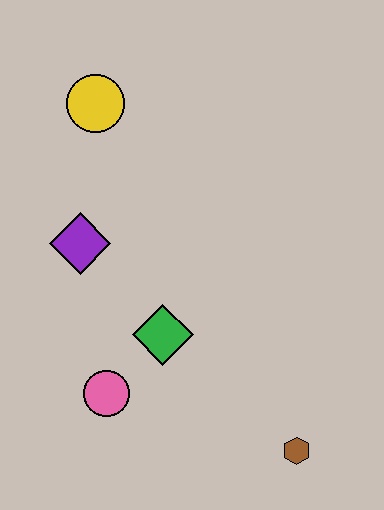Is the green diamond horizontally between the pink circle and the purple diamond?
No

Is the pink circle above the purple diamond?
No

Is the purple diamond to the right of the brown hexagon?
No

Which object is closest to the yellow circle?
The purple diamond is closest to the yellow circle.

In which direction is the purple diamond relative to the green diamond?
The purple diamond is above the green diamond.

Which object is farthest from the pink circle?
The yellow circle is farthest from the pink circle.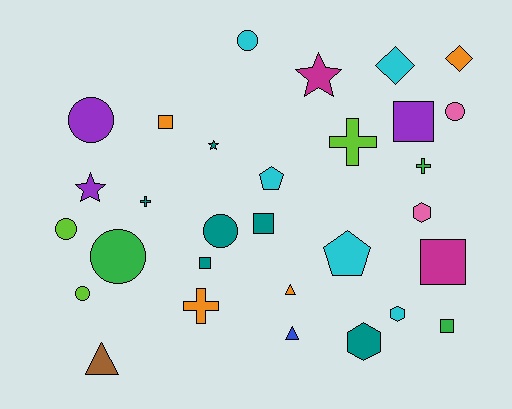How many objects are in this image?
There are 30 objects.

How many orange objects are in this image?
There are 4 orange objects.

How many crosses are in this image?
There are 4 crosses.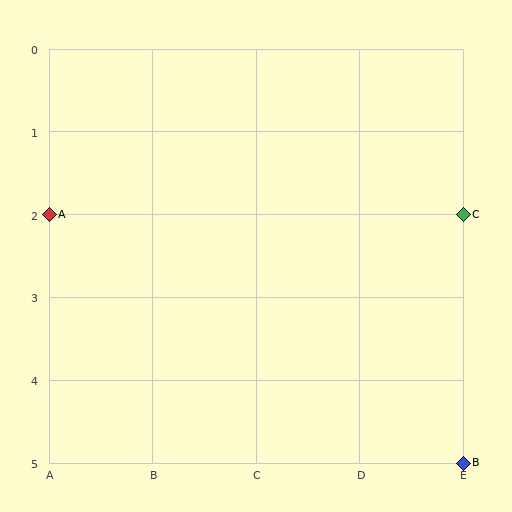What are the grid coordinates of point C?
Point C is at grid coordinates (E, 2).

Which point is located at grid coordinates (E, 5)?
Point B is at (E, 5).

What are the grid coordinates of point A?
Point A is at grid coordinates (A, 2).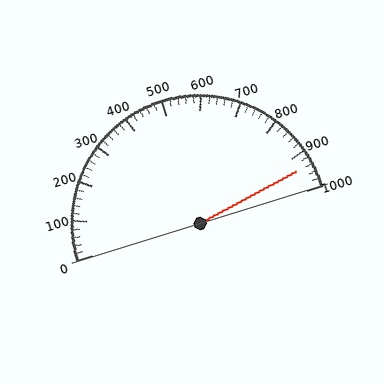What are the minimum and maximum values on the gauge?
The gauge ranges from 0 to 1000.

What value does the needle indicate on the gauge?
The needle indicates approximately 940.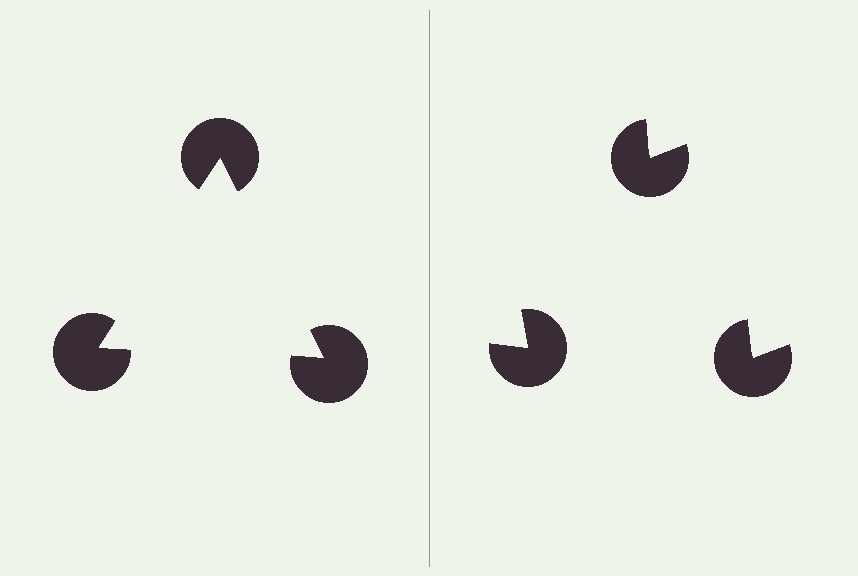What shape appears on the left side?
An illusory triangle.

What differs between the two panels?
The pac-man discs are positioned identically on both sides; only the wedge orientations differ. On the left they align to a triangle; on the right they are misaligned.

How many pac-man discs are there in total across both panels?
6 — 3 on each side.